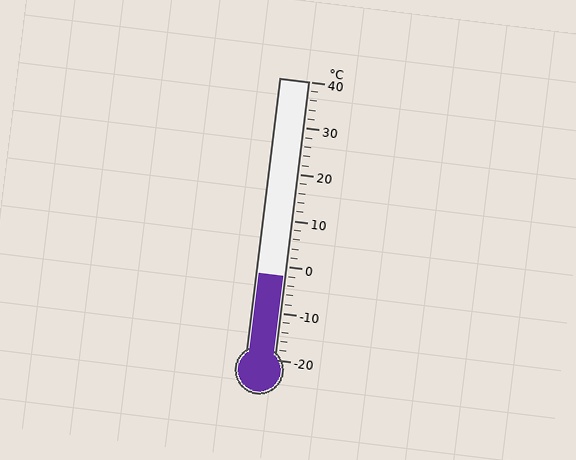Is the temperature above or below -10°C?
The temperature is above -10°C.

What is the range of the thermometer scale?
The thermometer scale ranges from -20°C to 40°C.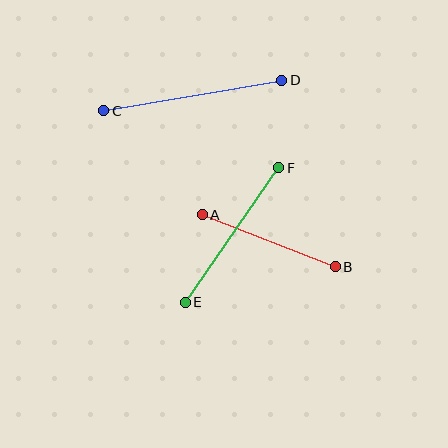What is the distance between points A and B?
The distance is approximately 143 pixels.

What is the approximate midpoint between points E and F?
The midpoint is at approximately (232, 235) pixels.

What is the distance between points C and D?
The distance is approximately 181 pixels.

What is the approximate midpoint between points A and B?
The midpoint is at approximately (269, 241) pixels.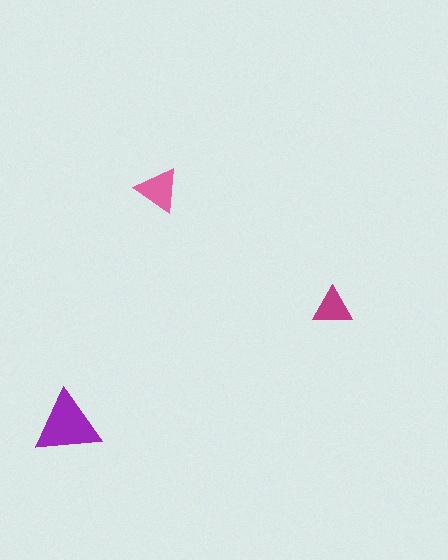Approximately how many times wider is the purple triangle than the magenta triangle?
About 1.5 times wider.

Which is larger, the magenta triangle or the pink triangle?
The pink one.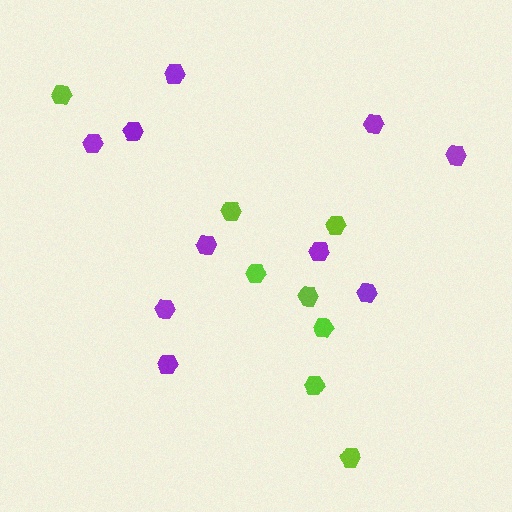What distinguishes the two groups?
There are 2 groups: one group of lime hexagons (8) and one group of purple hexagons (10).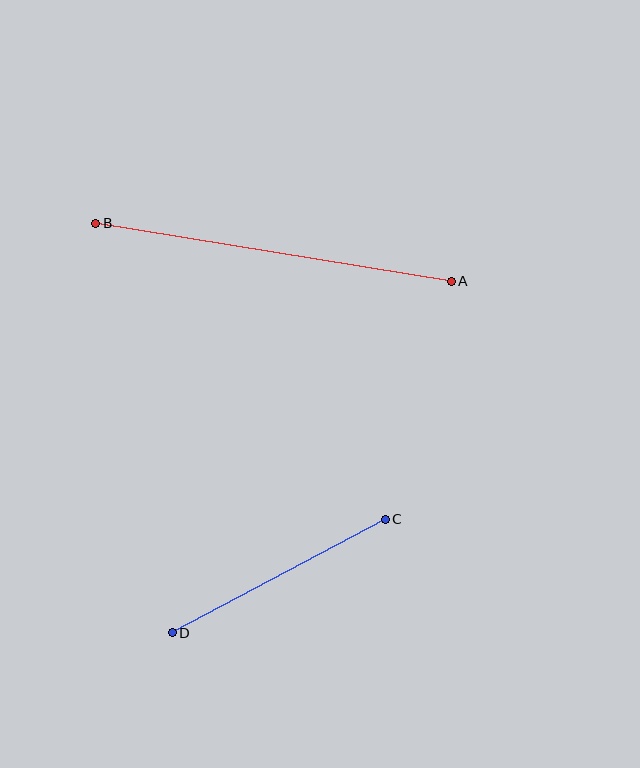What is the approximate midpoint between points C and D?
The midpoint is at approximately (279, 576) pixels.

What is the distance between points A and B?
The distance is approximately 361 pixels.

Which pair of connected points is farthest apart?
Points A and B are farthest apart.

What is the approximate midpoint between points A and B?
The midpoint is at approximately (274, 252) pixels.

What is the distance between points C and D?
The distance is approximately 241 pixels.